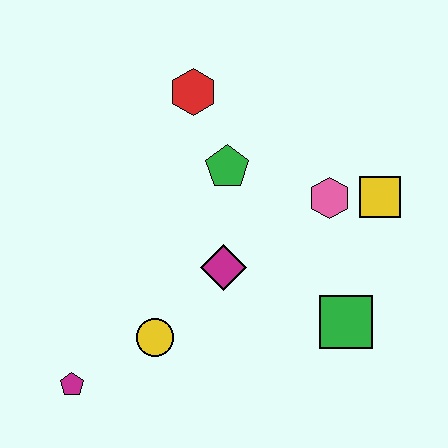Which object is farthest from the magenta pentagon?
The yellow square is farthest from the magenta pentagon.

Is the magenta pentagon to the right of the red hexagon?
No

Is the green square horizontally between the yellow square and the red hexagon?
Yes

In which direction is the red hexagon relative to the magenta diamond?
The red hexagon is above the magenta diamond.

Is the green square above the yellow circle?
Yes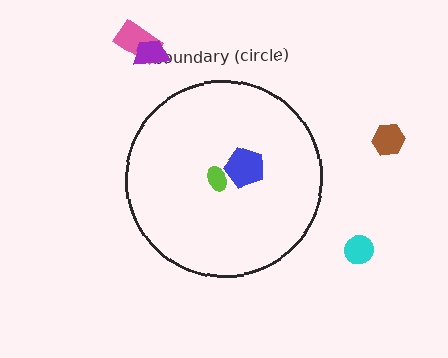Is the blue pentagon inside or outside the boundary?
Inside.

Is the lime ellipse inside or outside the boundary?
Inside.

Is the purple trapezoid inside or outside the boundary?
Outside.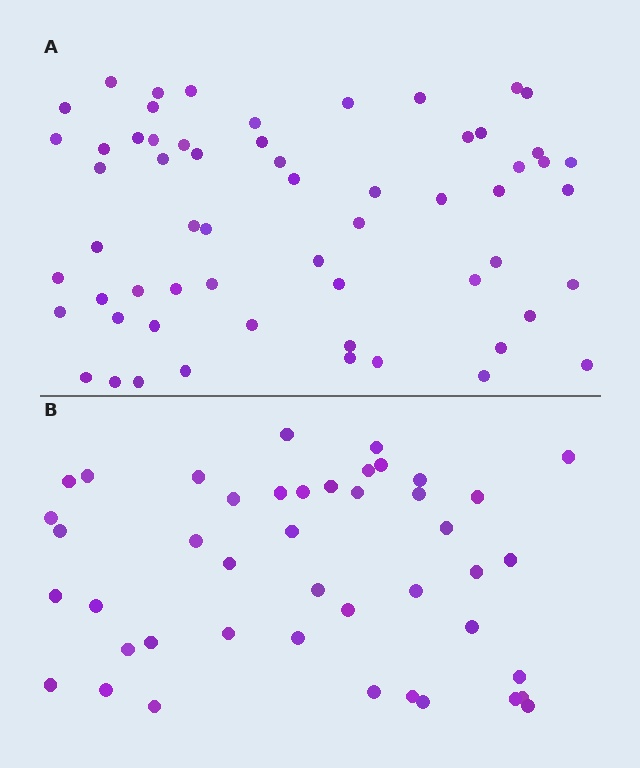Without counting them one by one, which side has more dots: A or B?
Region A (the top region) has more dots.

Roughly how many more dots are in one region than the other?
Region A has approximately 15 more dots than region B.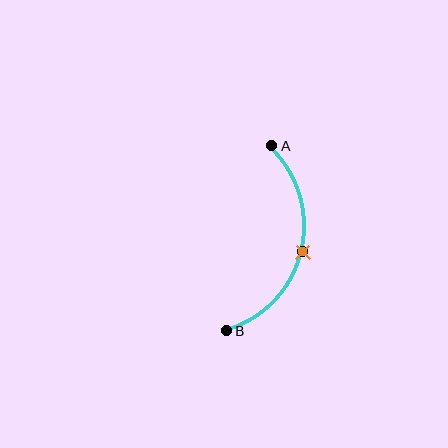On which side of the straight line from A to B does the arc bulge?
The arc bulges to the right of the straight line connecting A and B.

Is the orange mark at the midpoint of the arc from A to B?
Yes. The orange mark lies on the arc at equal arc-length from both A and B — it is the arc midpoint.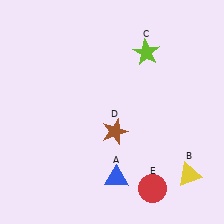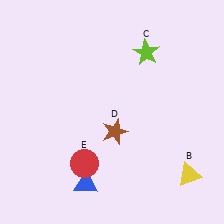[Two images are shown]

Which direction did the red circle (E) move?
The red circle (E) moved left.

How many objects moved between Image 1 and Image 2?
2 objects moved between the two images.